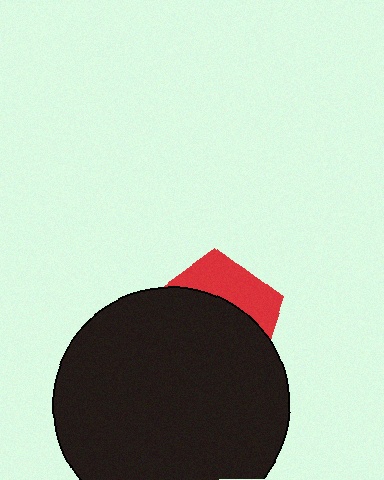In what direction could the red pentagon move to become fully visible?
The red pentagon could move up. That would shift it out from behind the black circle entirely.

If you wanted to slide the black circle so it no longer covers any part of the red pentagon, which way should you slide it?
Slide it down — that is the most direct way to separate the two shapes.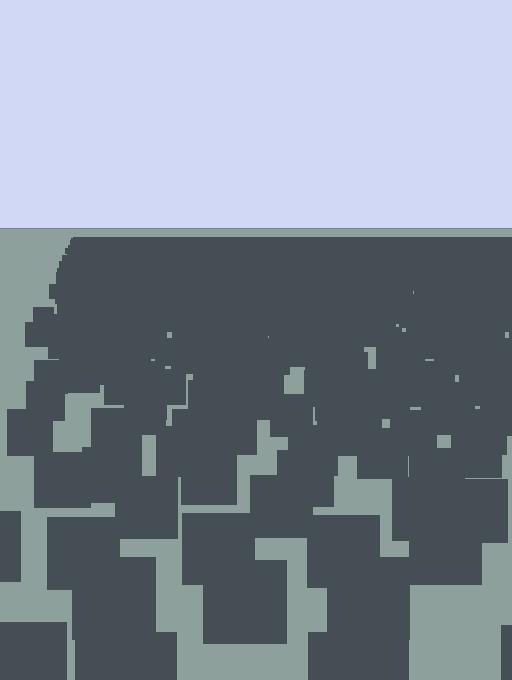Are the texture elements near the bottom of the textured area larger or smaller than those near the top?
Larger. Near the bottom, elements are closer to the viewer and appear at a bigger on-screen size.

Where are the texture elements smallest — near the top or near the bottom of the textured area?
Near the top.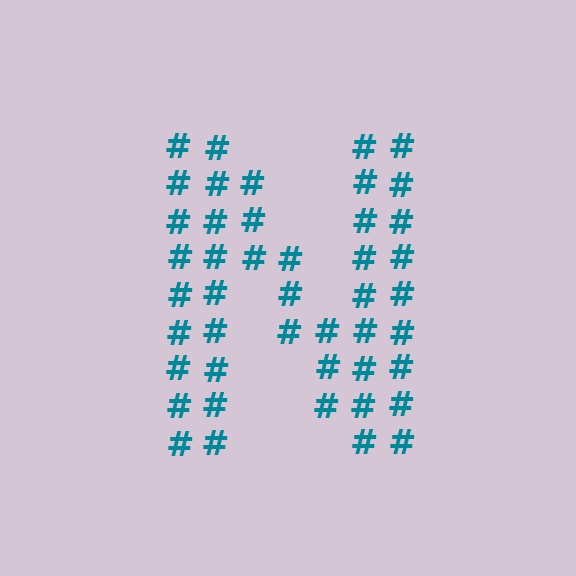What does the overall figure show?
The overall figure shows the letter N.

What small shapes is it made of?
It is made of small hash symbols.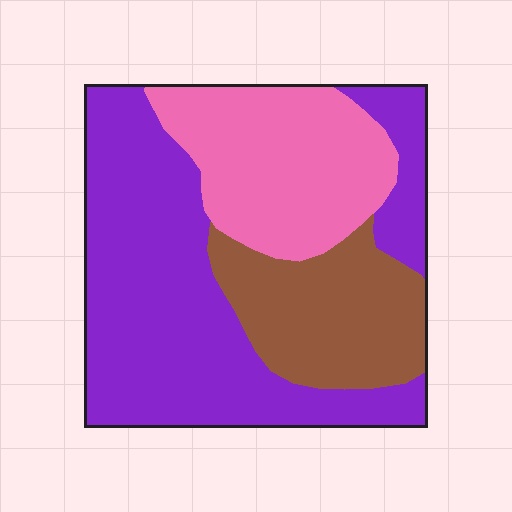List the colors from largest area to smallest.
From largest to smallest: purple, pink, brown.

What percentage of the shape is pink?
Pink takes up about one quarter (1/4) of the shape.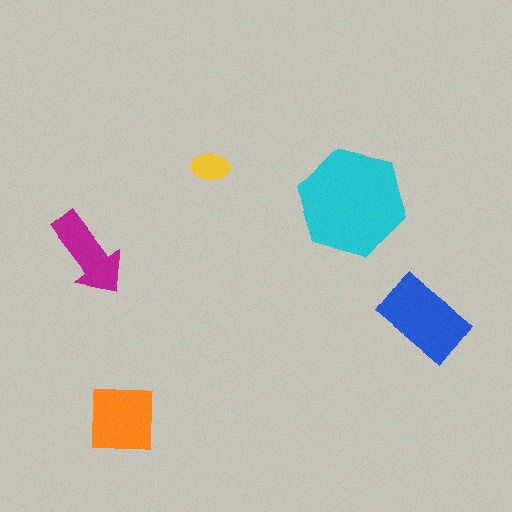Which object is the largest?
The cyan hexagon.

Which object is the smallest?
The yellow ellipse.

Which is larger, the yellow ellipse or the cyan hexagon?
The cyan hexagon.